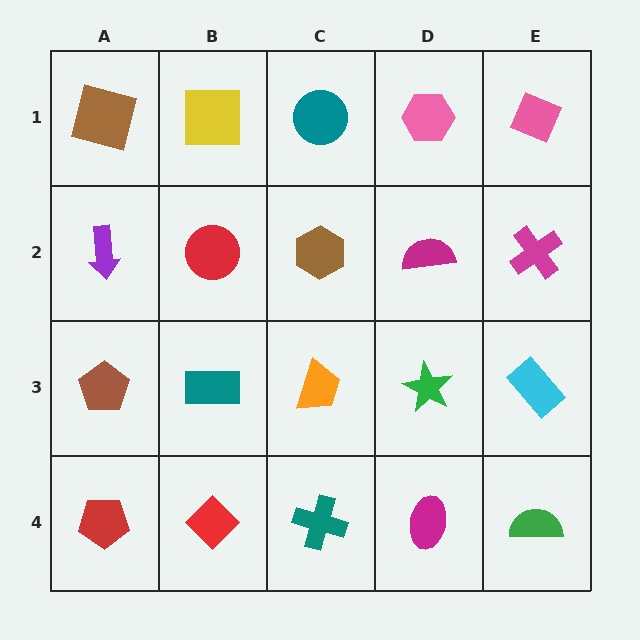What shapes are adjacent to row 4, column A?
A brown pentagon (row 3, column A), a red diamond (row 4, column B).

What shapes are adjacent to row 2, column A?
A brown square (row 1, column A), a brown pentagon (row 3, column A), a red circle (row 2, column B).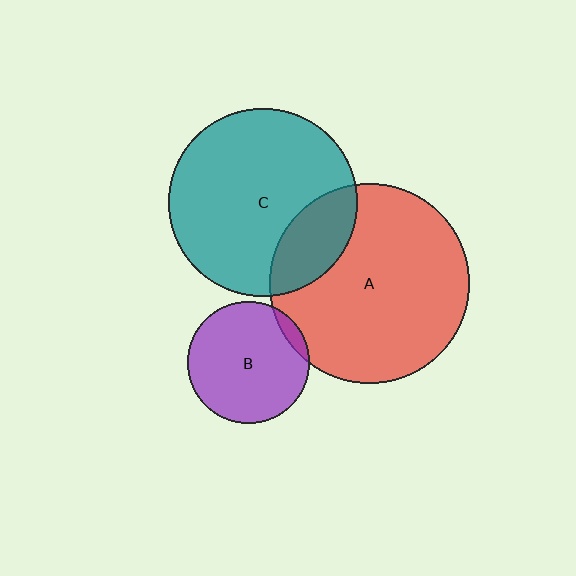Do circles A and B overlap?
Yes.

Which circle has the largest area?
Circle A (red).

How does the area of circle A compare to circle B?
Approximately 2.7 times.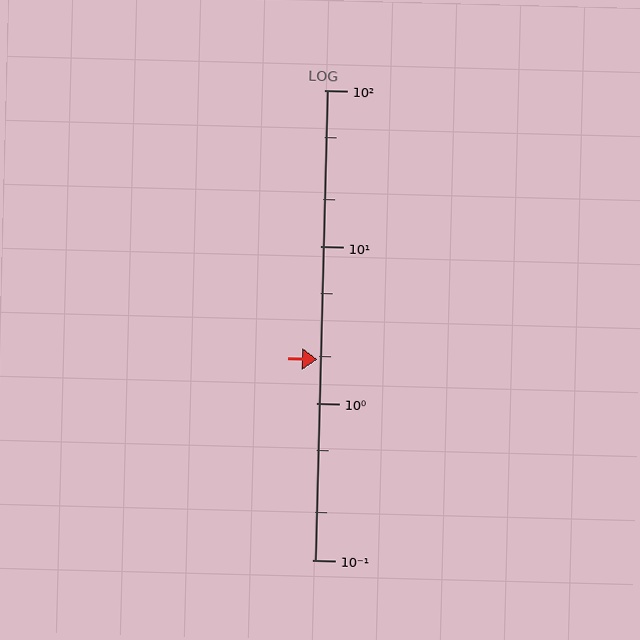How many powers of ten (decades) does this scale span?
The scale spans 3 decades, from 0.1 to 100.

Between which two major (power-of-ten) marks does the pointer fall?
The pointer is between 1 and 10.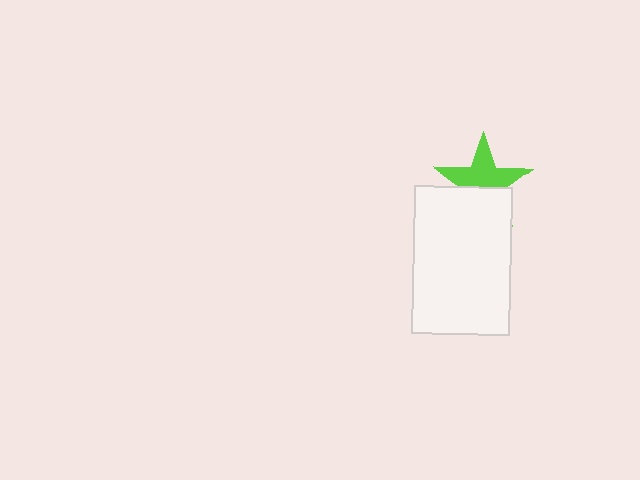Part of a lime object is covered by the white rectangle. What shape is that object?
It is a star.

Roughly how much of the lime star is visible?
About half of it is visible (roughly 59%).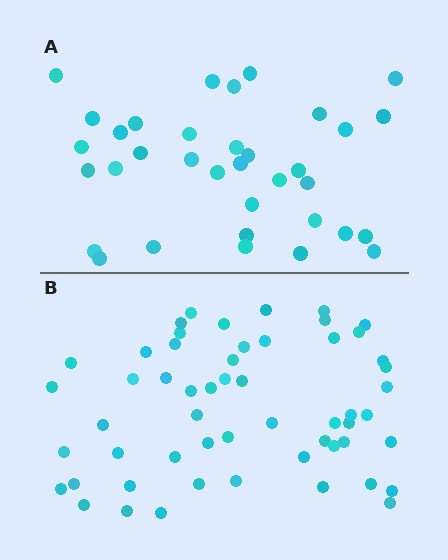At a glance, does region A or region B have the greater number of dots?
Region B (the bottom region) has more dots.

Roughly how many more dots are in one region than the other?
Region B has approximately 20 more dots than region A.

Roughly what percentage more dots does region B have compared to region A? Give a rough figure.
About 55% more.